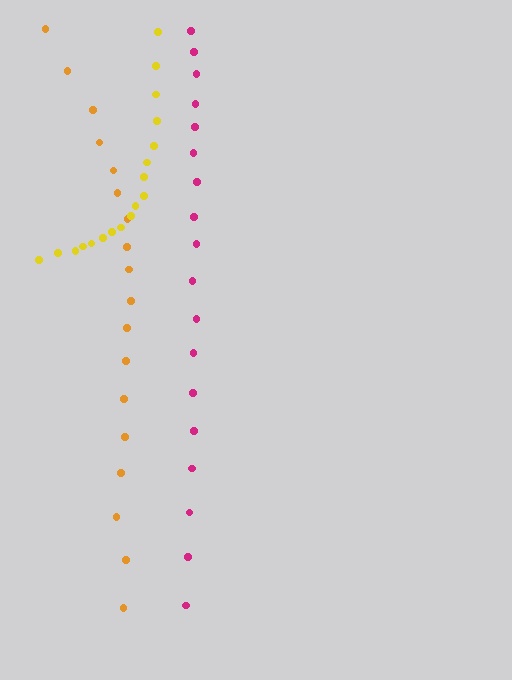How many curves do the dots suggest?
There are 3 distinct paths.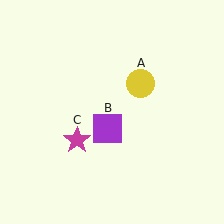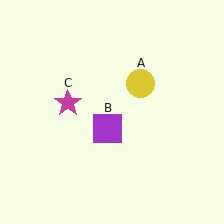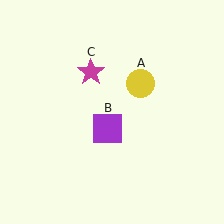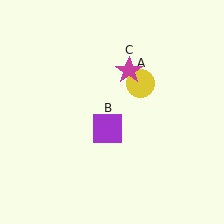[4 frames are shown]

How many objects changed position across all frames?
1 object changed position: magenta star (object C).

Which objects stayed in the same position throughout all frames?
Yellow circle (object A) and purple square (object B) remained stationary.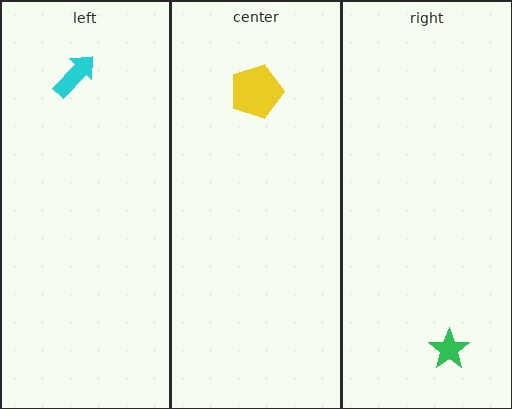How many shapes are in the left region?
1.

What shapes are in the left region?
The cyan arrow.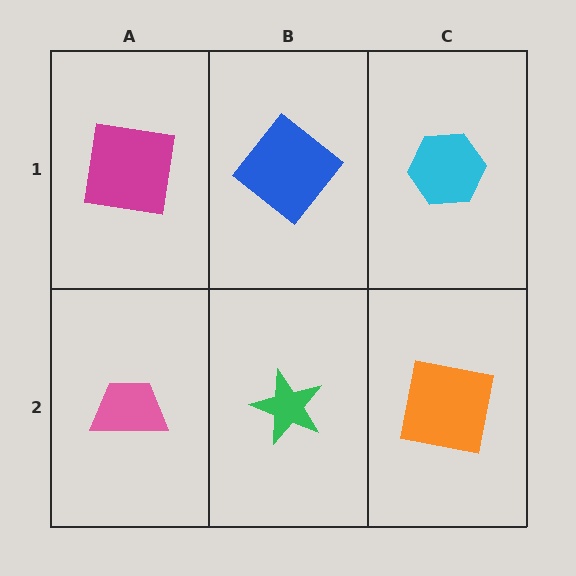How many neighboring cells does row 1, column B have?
3.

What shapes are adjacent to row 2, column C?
A cyan hexagon (row 1, column C), a green star (row 2, column B).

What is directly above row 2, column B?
A blue diamond.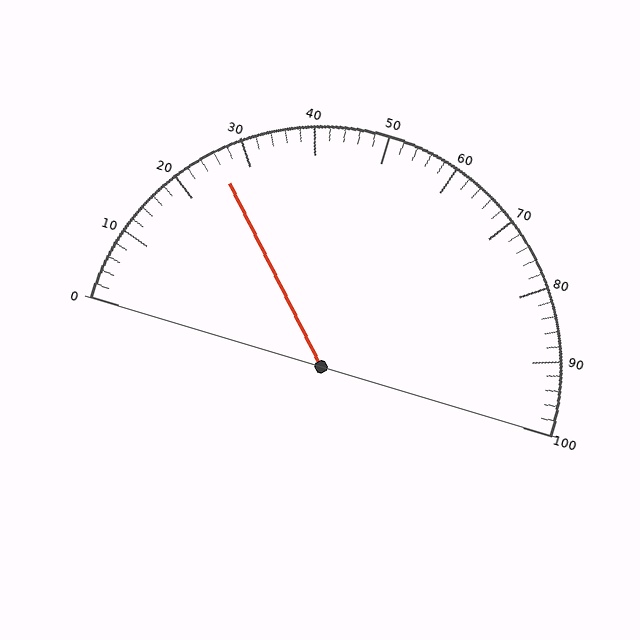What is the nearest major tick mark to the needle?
The nearest major tick mark is 30.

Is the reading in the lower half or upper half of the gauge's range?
The reading is in the lower half of the range (0 to 100).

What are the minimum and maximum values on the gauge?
The gauge ranges from 0 to 100.